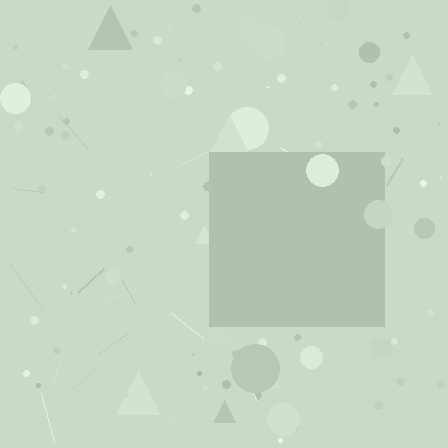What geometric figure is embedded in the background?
A square is embedded in the background.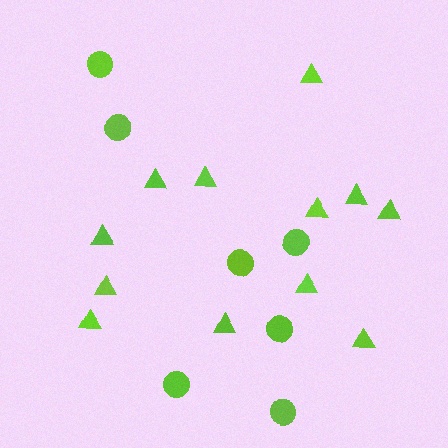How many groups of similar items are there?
There are 2 groups: one group of circles (7) and one group of triangles (12).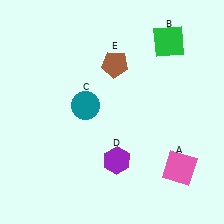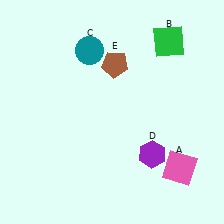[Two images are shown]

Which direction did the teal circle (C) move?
The teal circle (C) moved up.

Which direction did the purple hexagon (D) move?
The purple hexagon (D) moved right.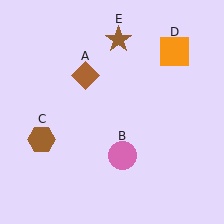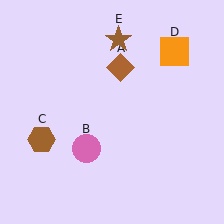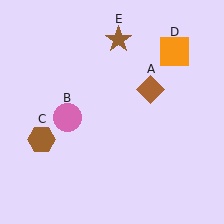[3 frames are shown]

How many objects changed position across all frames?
2 objects changed position: brown diamond (object A), pink circle (object B).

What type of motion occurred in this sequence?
The brown diamond (object A), pink circle (object B) rotated clockwise around the center of the scene.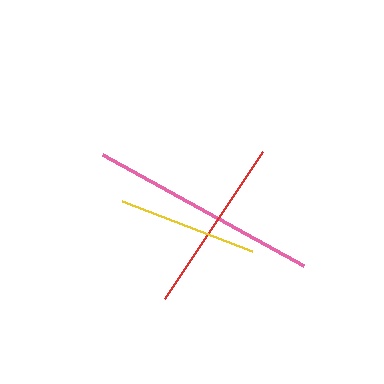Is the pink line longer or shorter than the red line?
The pink line is longer than the red line.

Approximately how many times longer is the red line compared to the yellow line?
The red line is approximately 1.3 times the length of the yellow line.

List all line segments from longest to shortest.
From longest to shortest: pink, red, yellow.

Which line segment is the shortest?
The yellow line is the shortest at approximately 139 pixels.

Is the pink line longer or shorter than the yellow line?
The pink line is longer than the yellow line.